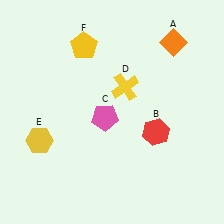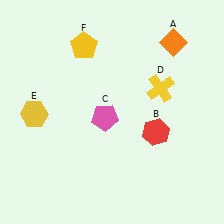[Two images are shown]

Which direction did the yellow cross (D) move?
The yellow cross (D) moved right.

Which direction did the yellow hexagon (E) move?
The yellow hexagon (E) moved up.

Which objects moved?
The objects that moved are: the yellow cross (D), the yellow hexagon (E).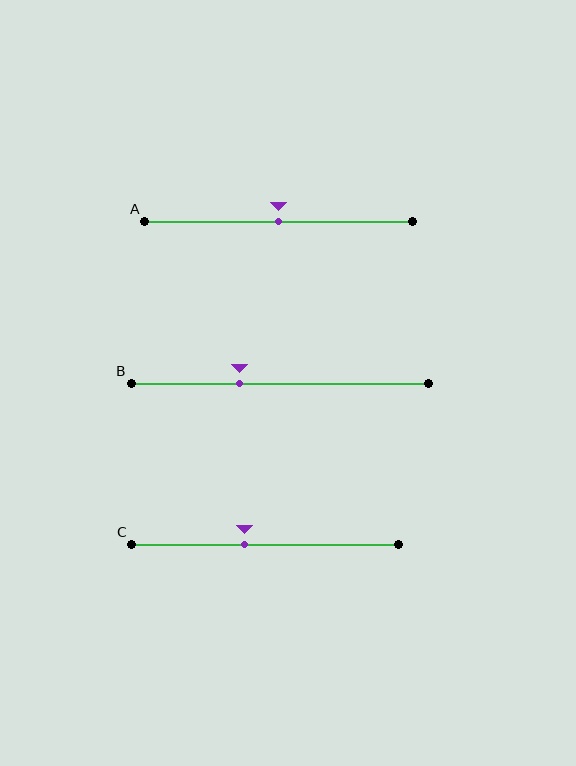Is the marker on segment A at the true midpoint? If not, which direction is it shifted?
Yes, the marker on segment A is at the true midpoint.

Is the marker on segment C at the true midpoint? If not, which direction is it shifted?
No, the marker on segment C is shifted to the left by about 8% of the segment length.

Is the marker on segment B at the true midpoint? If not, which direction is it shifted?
No, the marker on segment B is shifted to the left by about 14% of the segment length.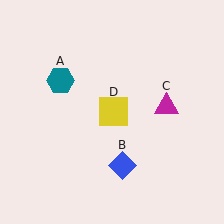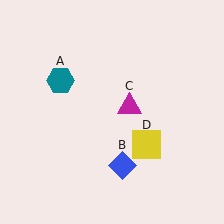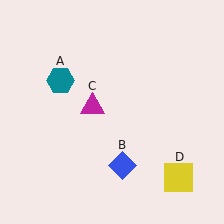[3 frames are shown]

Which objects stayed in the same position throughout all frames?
Teal hexagon (object A) and blue diamond (object B) remained stationary.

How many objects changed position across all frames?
2 objects changed position: magenta triangle (object C), yellow square (object D).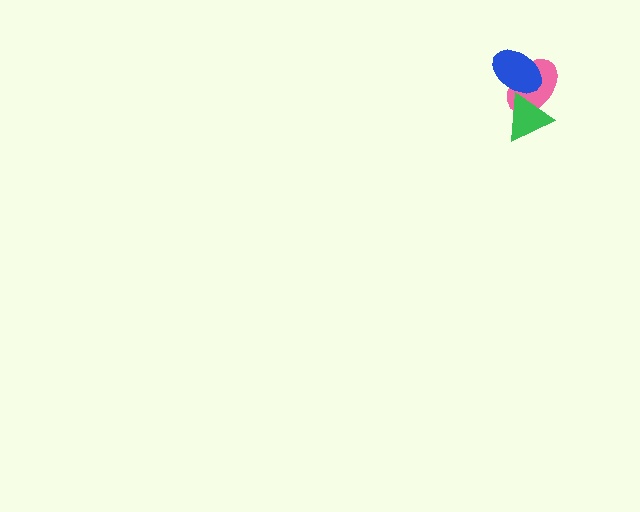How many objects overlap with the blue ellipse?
2 objects overlap with the blue ellipse.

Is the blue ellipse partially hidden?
No, no other shape covers it.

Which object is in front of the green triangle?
The blue ellipse is in front of the green triangle.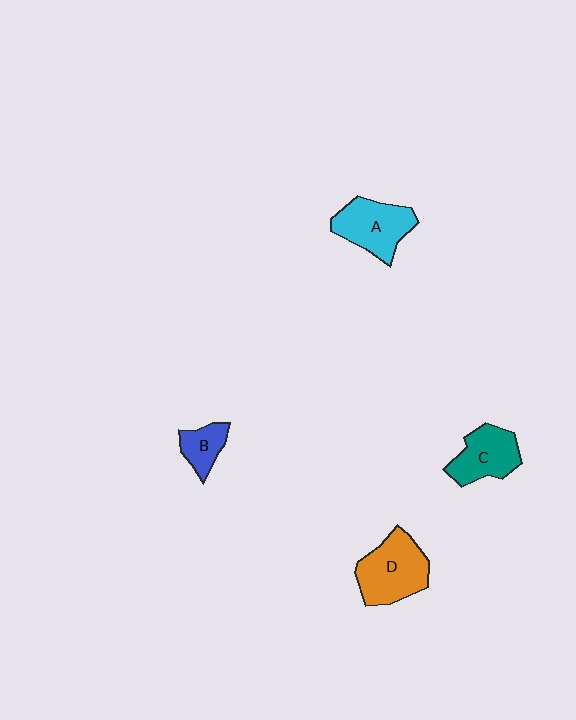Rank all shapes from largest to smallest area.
From largest to smallest: D (orange), A (cyan), C (teal), B (blue).